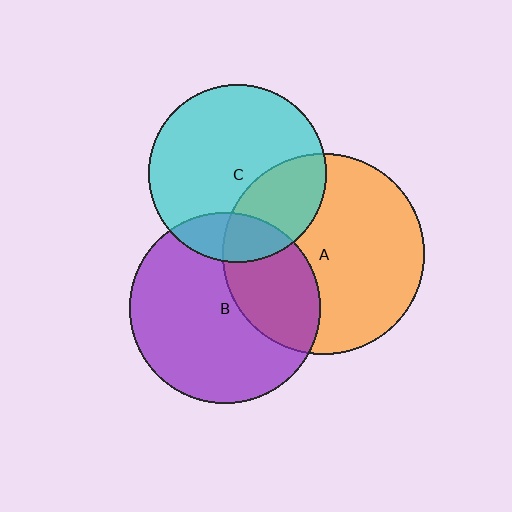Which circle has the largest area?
Circle A (orange).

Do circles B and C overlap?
Yes.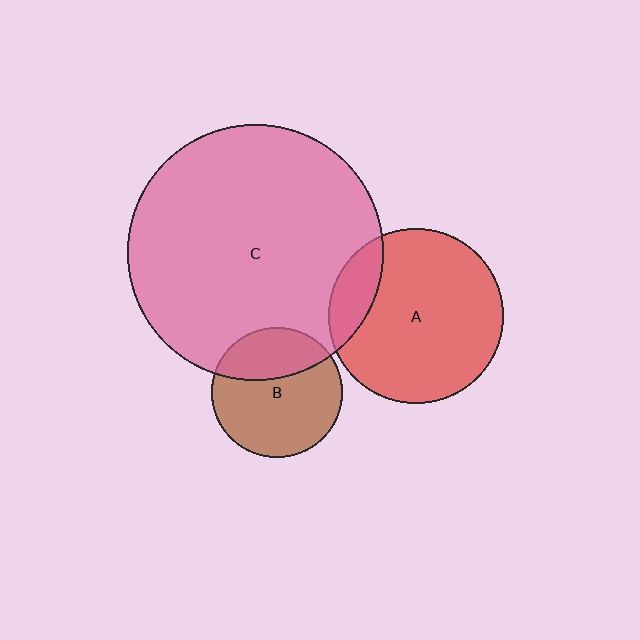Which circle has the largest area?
Circle C (pink).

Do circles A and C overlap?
Yes.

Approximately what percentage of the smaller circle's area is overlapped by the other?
Approximately 15%.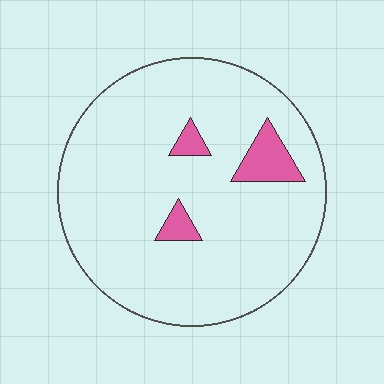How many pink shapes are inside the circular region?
3.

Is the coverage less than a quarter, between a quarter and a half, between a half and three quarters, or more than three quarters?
Less than a quarter.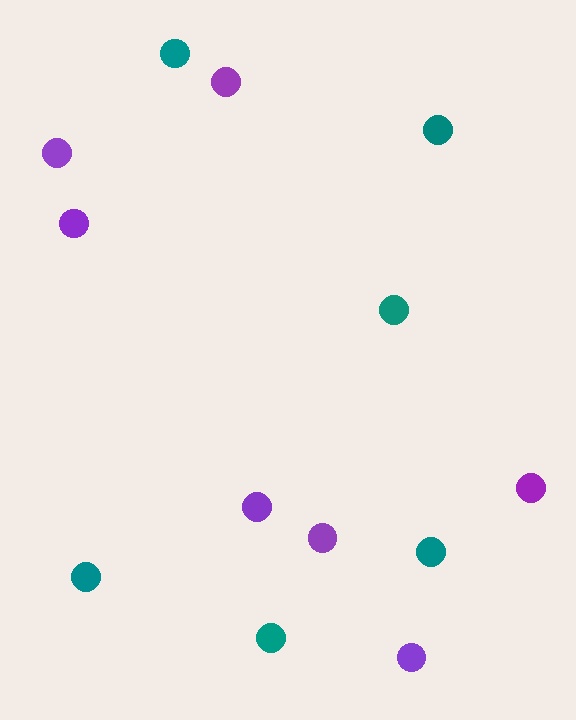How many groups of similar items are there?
There are 2 groups: one group of teal circles (6) and one group of purple circles (7).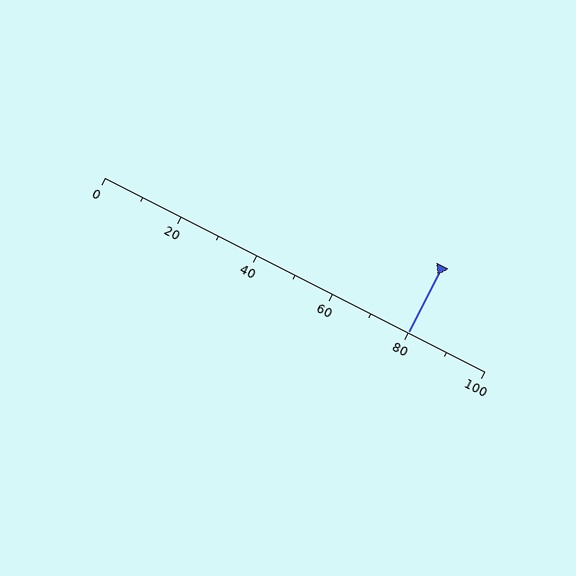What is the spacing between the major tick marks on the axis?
The major ticks are spaced 20 apart.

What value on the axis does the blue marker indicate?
The marker indicates approximately 80.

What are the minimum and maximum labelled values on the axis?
The axis runs from 0 to 100.